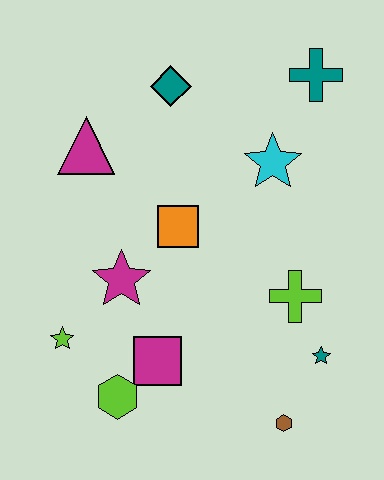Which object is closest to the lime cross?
The teal star is closest to the lime cross.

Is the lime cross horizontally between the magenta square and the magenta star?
No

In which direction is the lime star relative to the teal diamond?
The lime star is below the teal diamond.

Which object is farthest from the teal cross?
The lime hexagon is farthest from the teal cross.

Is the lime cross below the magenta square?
No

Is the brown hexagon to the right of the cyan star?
Yes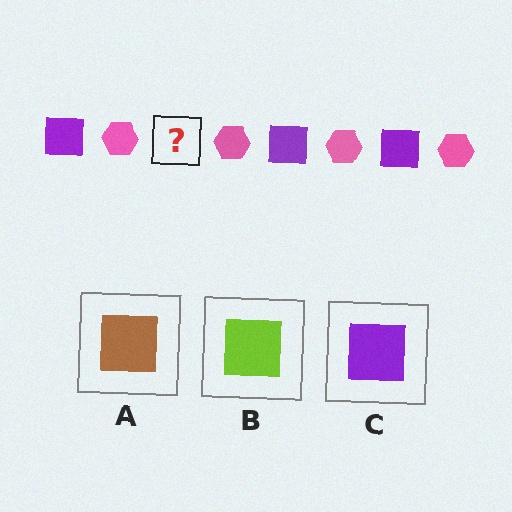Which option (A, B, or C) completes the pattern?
C.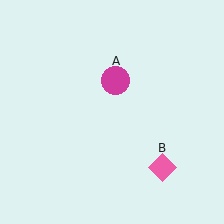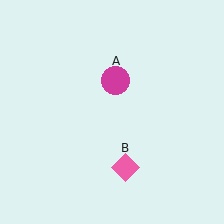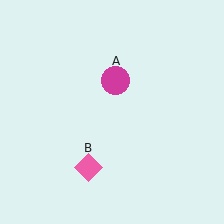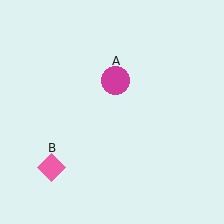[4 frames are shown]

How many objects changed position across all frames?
1 object changed position: pink diamond (object B).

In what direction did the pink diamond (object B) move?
The pink diamond (object B) moved left.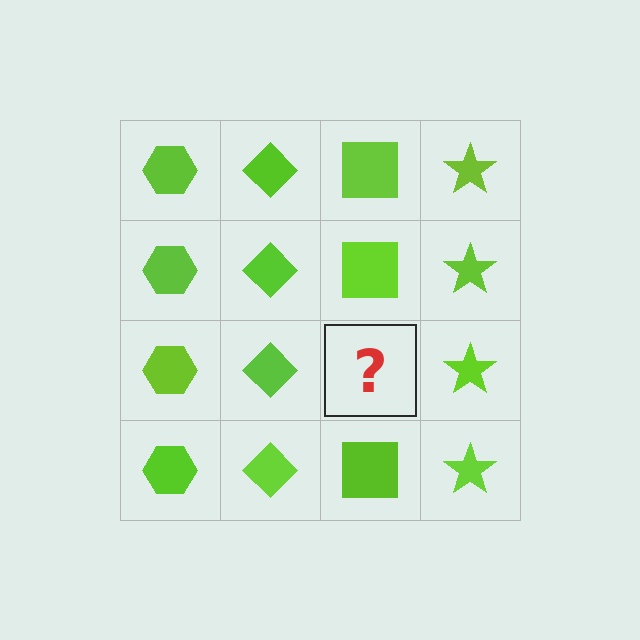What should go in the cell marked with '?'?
The missing cell should contain a lime square.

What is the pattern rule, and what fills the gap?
The rule is that each column has a consistent shape. The gap should be filled with a lime square.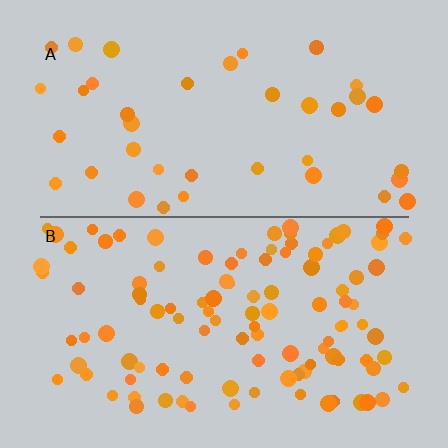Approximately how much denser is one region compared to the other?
Approximately 2.7× — region B over region A.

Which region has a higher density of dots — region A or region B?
B (the bottom).